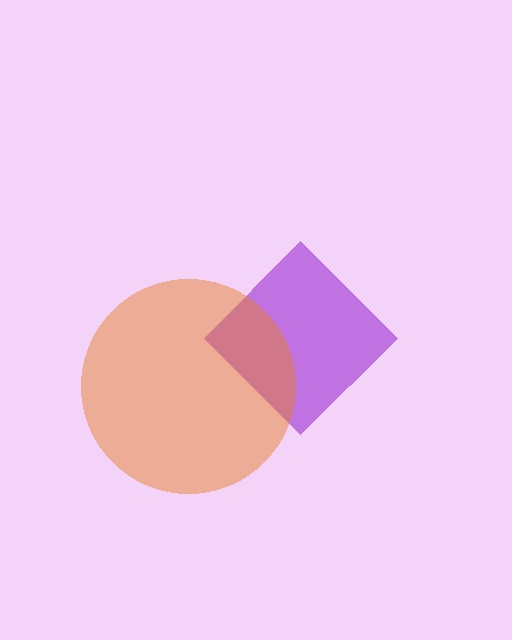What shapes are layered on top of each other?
The layered shapes are: a purple diamond, an orange circle.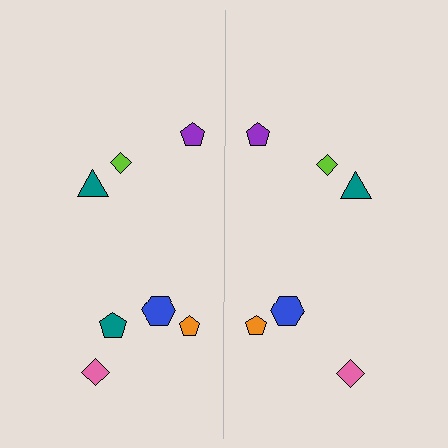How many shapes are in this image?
There are 13 shapes in this image.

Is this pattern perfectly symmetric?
No, the pattern is not perfectly symmetric. A teal pentagon is missing from the right side.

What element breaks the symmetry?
A teal pentagon is missing from the right side.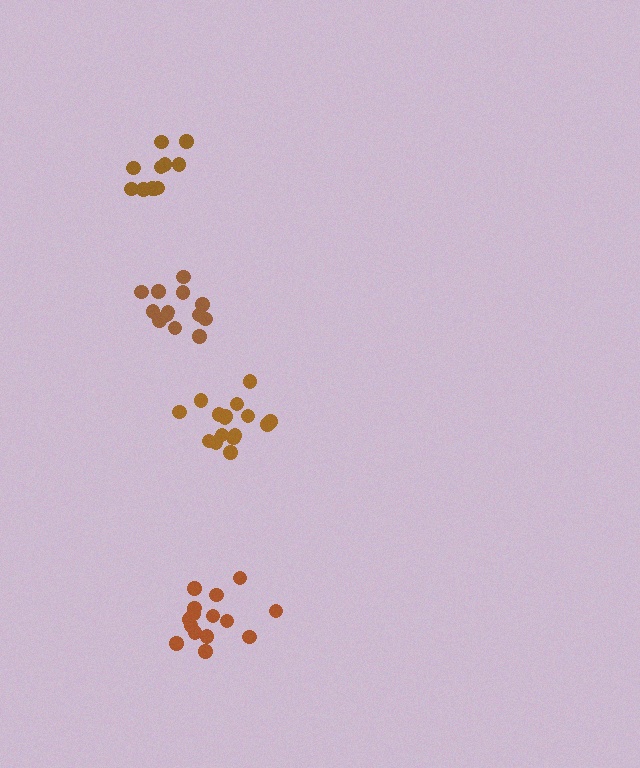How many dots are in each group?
Group 1: 15 dots, Group 2: 16 dots, Group 3: 14 dots, Group 4: 11 dots (56 total).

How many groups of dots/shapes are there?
There are 4 groups.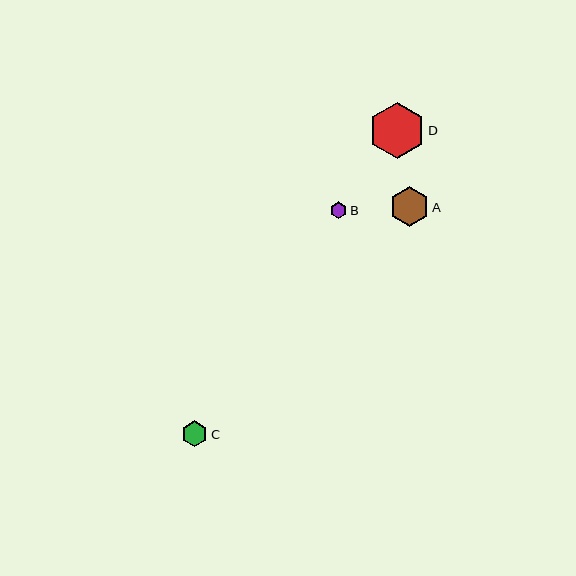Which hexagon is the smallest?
Hexagon B is the smallest with a size of approximately 16 pixels.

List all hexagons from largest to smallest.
From largest to smallest: D, A, C, B.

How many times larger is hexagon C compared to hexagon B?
Hexagon C is approximately 1.6 times the size of hexagon B.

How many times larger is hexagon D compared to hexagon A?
Hexagon D is approximately 1.4 times the size of hexagon A.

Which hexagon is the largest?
Hexagon D is the largest with a size of approximately 56 pixels.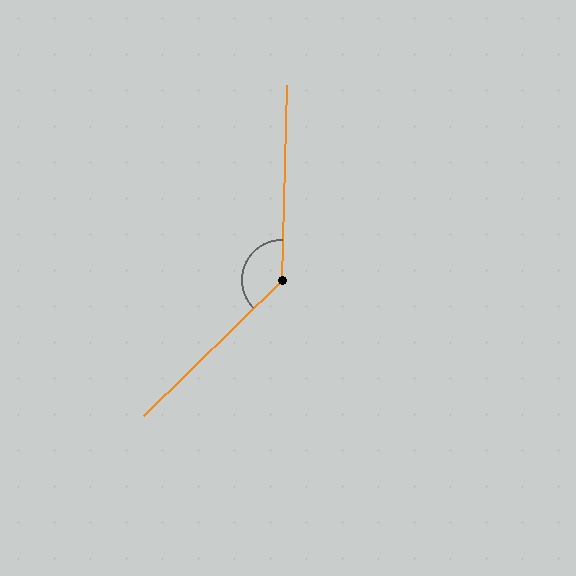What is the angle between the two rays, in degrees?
Approximately 136 degrees.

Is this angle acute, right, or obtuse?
It is obtuse.